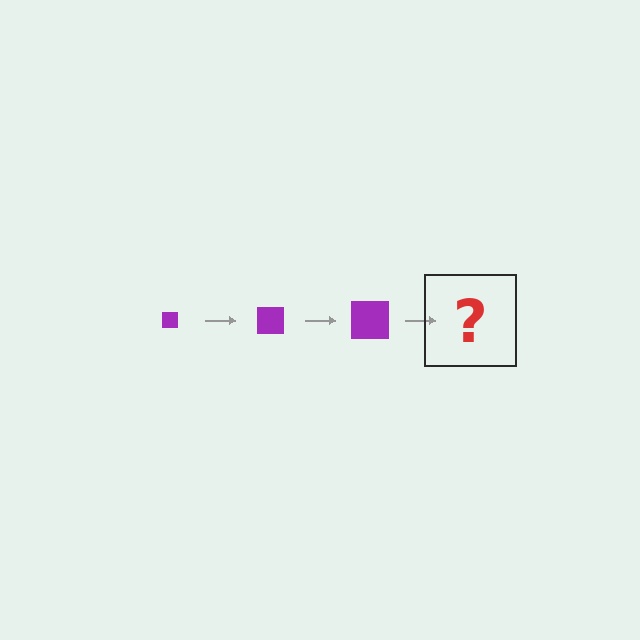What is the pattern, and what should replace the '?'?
The pattern is that the square gets progressively larger each step. The '?' should be a purple square, larger than the previous one.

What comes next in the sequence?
The next element should be a purple square, larger than the previous one.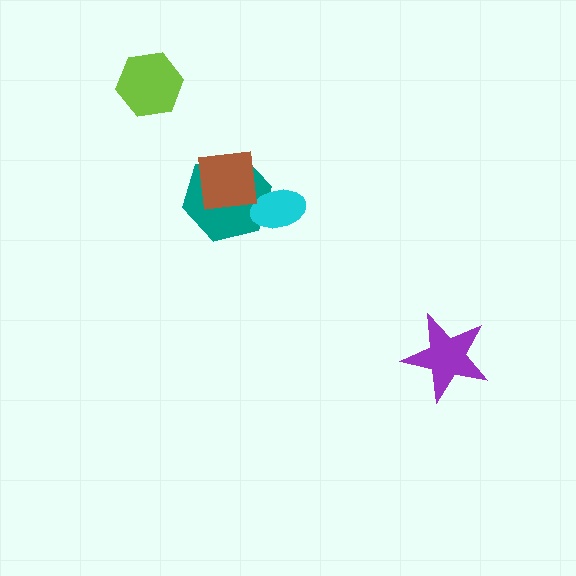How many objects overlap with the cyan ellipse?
2 objects overlap with the cyan ellipse.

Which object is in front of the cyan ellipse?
The brown square is in front of the cyan ellipse.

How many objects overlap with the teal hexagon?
2 objects overlap with the teal hexagon.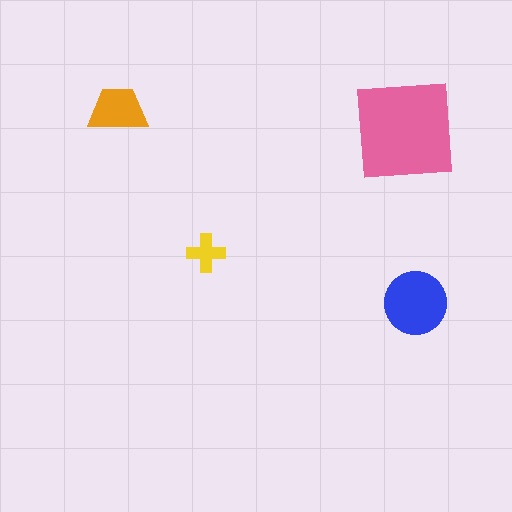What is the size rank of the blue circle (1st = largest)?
2nd.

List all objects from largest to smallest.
The pink square, the blue circle, the orange trapezoid, the yellow cross.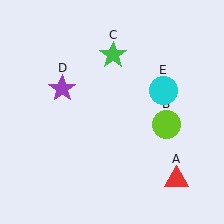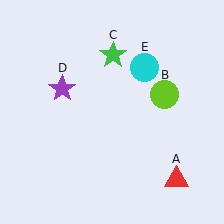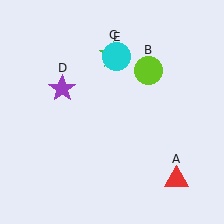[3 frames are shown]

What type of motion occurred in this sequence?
The lime circle (object B), cyan circle (object E) rotated counterclockwise around the center of the scene.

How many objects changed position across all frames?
2 objects changed position: lime circle (object B), cyan circle (object E).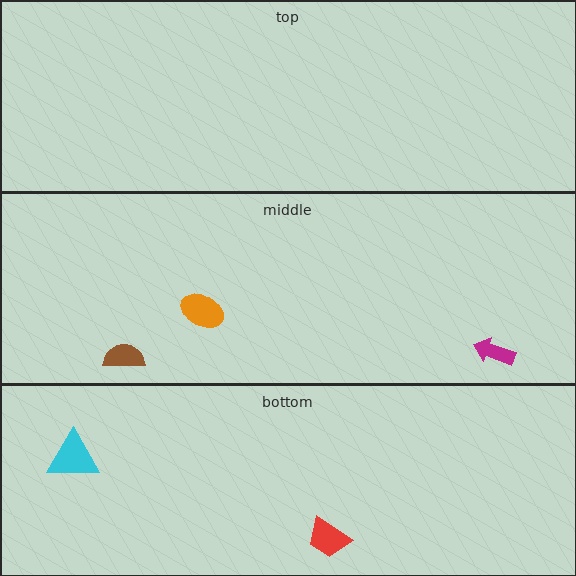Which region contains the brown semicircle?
The middle region.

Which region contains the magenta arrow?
The middle region.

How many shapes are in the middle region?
3.